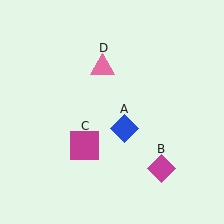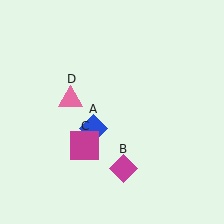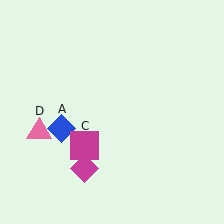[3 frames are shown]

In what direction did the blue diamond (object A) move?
The blue diamond (object A) moved left.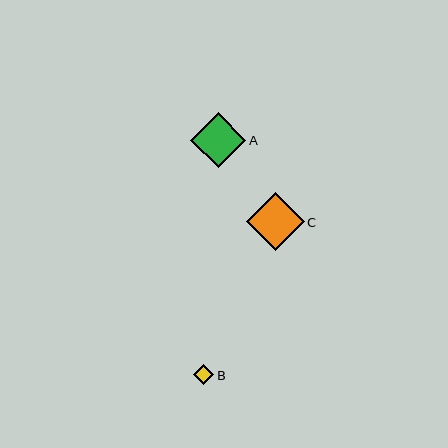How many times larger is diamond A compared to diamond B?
Diamond A is approximately 2.7 times the size of diamond B.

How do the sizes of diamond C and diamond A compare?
Diamond C and diamond A are approximately the same size.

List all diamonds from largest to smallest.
From largest to smallest: C, A, B.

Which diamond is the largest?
Diamond C is the largest with a size of approximately 58 pixels.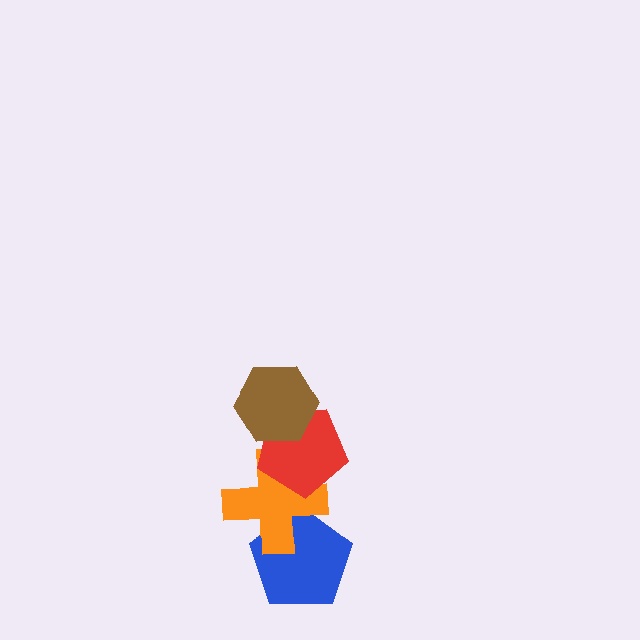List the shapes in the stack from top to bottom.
From top to bottom: the brown hexagon, the red pentagon, the orange cross, the blue pentagon.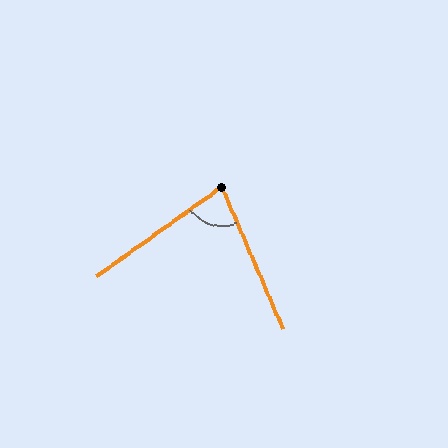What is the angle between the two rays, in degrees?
Approximately 78 degrees.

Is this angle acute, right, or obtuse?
It is acute.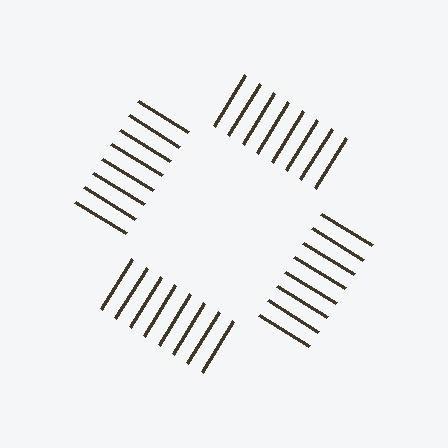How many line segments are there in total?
32 — 8 along each of the 4 edges.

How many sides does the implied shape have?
4 sides — the line-ends trace a square.